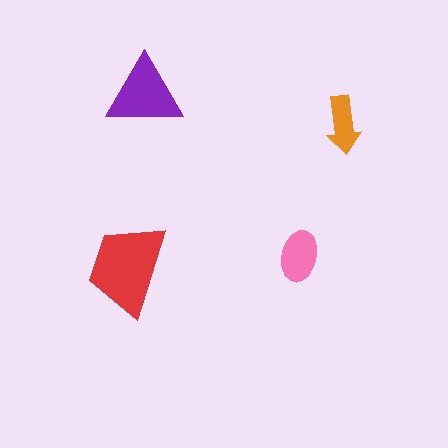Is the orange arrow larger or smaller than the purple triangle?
Smaller.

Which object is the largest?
The red trapezoid.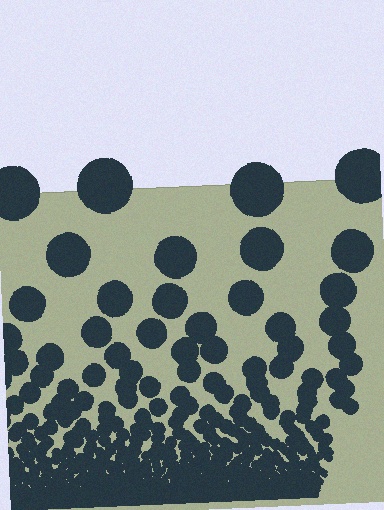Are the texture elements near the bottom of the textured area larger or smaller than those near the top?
Smaller. The gradient is inverted — elements near the bottom are smaller and denser.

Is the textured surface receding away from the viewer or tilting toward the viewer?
The surface appears to tilt toward the viewer. Texture elements get larger and sparser toward the top.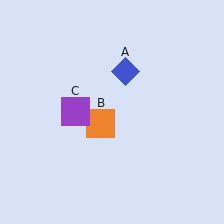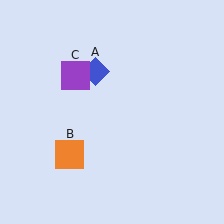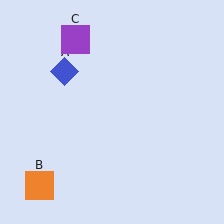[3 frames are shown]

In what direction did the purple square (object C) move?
The purple square (object C) moved up.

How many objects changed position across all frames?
3 objects changed position: blue diamond (object A), orange square (object B), purple square (object C).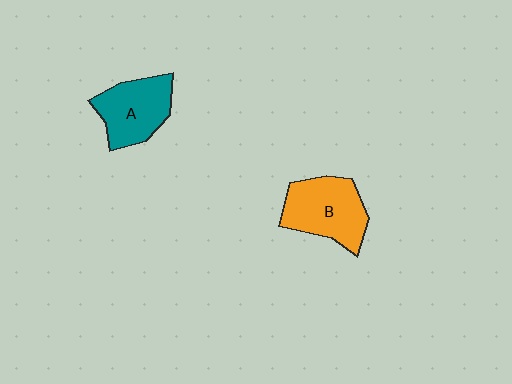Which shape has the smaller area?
Shape A (teal).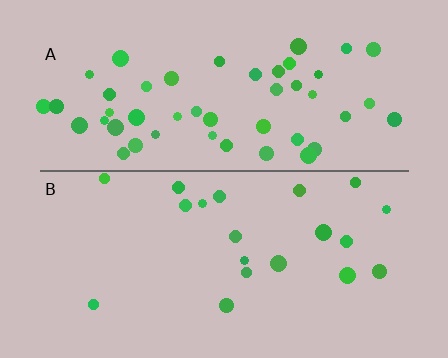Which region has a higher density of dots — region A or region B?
A (the top).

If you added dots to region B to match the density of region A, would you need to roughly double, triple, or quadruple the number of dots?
Approximately double.